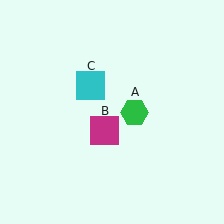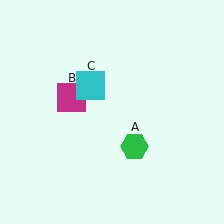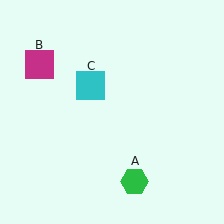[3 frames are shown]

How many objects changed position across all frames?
2 objects changed position: green hexagon (object A), magenta square (object B).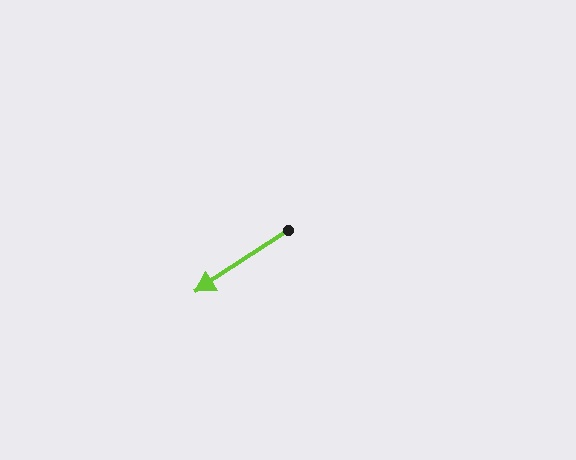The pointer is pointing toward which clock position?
Roughly 8 o'clock.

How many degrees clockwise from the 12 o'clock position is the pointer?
Approximately 236 degrees.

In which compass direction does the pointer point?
Southwest.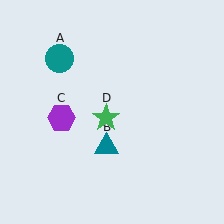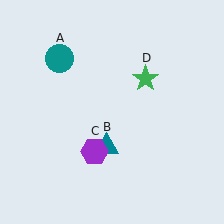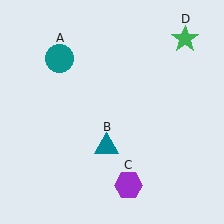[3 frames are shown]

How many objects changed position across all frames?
2 objects changed position: purple hexagon (object C), green star (object D).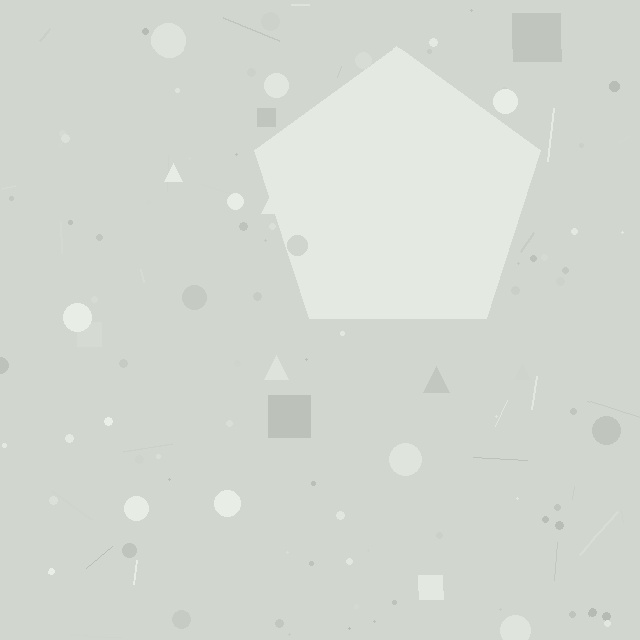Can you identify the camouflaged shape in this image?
The camouflaged shape is a pentagon.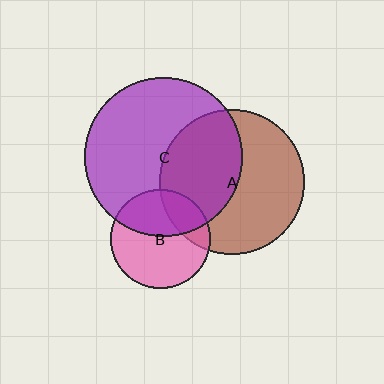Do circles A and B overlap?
Yes.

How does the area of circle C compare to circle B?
Approximately 2.6 times.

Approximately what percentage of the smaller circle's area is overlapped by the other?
Approximately 20%.